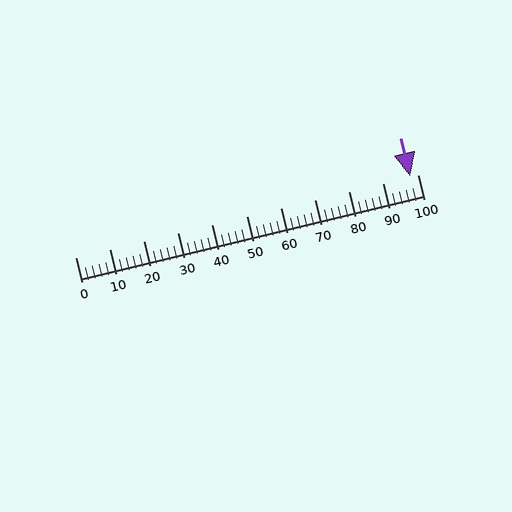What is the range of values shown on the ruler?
The ruler shows values from 0 to 100.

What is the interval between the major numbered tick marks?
The major tick marks are spaced 10 units apart.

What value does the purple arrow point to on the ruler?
The purple arrow points to approximately 98.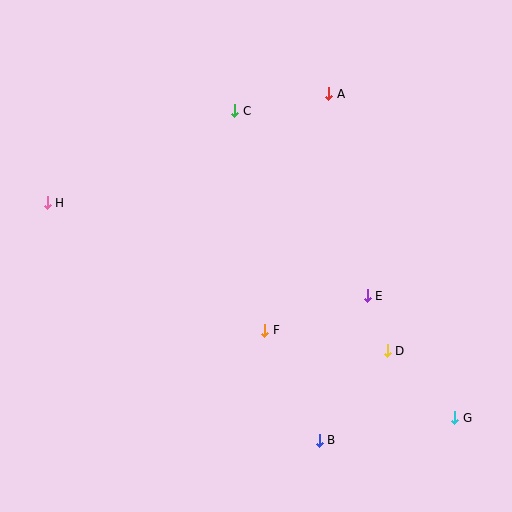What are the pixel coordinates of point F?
Point F is at (265, 330).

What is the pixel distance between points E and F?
The distance between E and F is 108 pixels.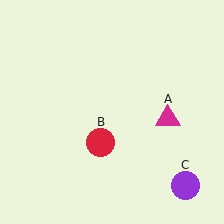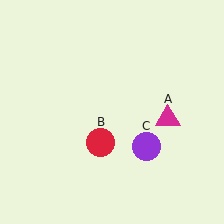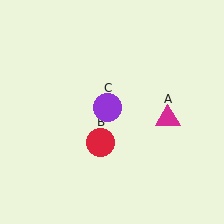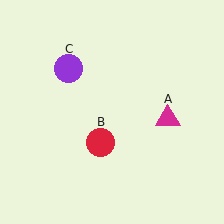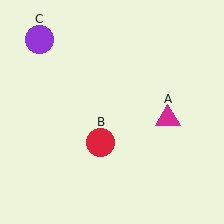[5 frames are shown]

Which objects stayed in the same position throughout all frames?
Magenta triangle (object A) and red circle (object B) remained stationary.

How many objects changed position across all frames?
1 object changed position: purple circle (object C).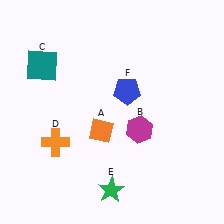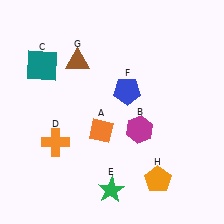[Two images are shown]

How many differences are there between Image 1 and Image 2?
There are 2 differences between the two images.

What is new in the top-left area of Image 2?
A brown triangle (G) was added in the top-left area of Image 2.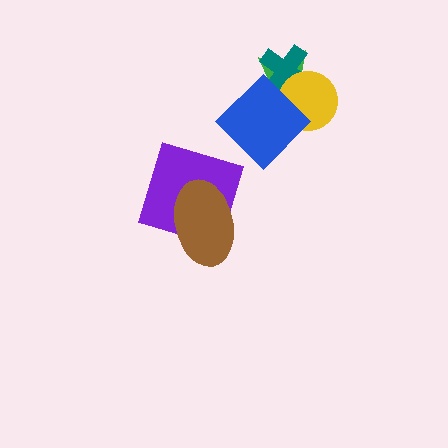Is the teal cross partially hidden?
Yes, it is partially covered by another shape.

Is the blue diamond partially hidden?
No, no other shape covers it.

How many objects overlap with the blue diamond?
3 objects overlap with the blue diamond.